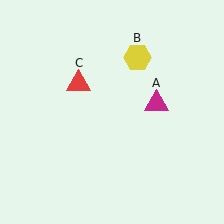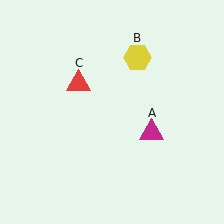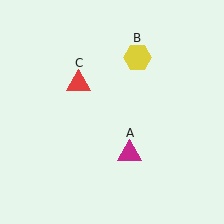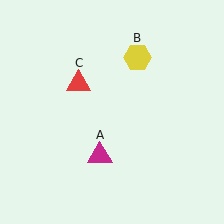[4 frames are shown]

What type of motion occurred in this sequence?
The magenta triangle (object A) rotated clockwise around the center of the scene.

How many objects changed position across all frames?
1 object changed position: magenta triangle (object A).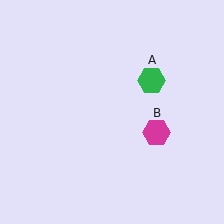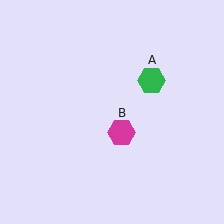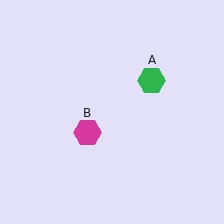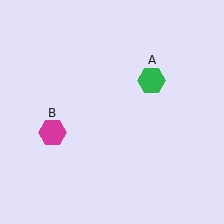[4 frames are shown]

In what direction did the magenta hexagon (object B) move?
The magenta hexagon (object B) moved left.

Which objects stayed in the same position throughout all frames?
Green hexagon (object A) remained stationary.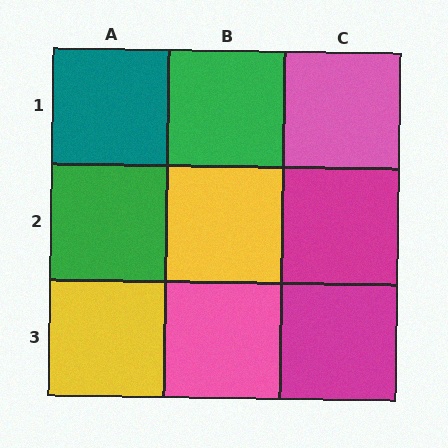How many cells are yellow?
2 cells are yellow.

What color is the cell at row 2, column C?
Magenta.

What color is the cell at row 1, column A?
Teal.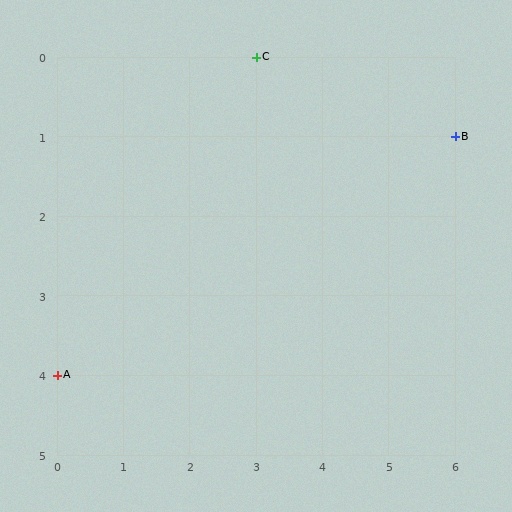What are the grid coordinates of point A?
Point A is at grid coordinates (0, 4).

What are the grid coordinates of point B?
Point B is at grid coordinates (6, 1).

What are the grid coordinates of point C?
Point C is at grid coordinates (3, 0).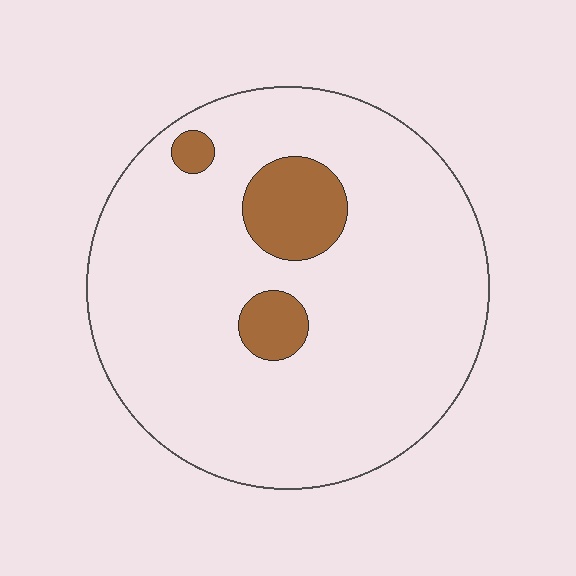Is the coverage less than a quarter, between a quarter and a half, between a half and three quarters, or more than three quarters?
Less than a quarter.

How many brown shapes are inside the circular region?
3.